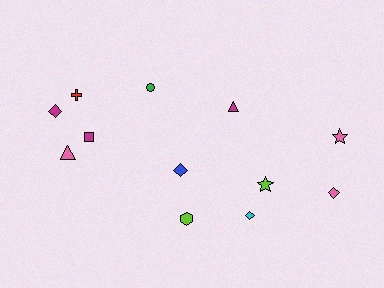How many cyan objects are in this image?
There is 1 cyan object.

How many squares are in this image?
There is 1 square.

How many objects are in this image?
There are 12 objects.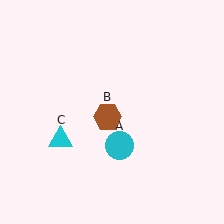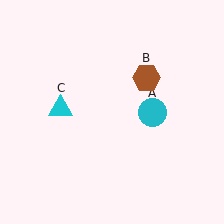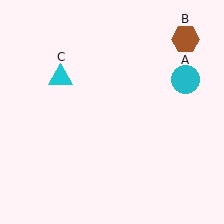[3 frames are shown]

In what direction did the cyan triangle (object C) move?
The cyan triangle (object C) moved up.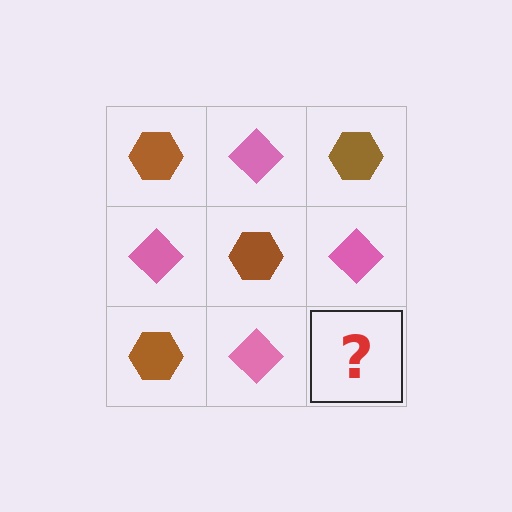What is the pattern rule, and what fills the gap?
The rule is that it alternates brown hexagon and pink diamond in a checkerboard pattern. The gap should be filled with a brown hexagon.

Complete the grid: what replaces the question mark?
The question mark should be replaced with a brown hexagon.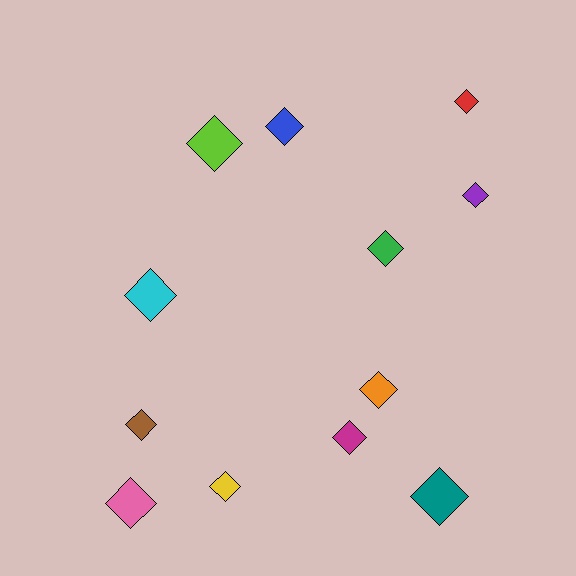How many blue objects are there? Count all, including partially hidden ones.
There is 1 blue object.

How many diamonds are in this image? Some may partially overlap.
There are 12 diamonds.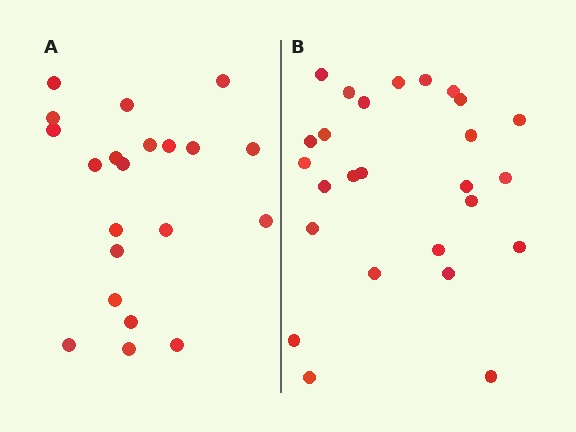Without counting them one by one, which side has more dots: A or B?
Region B (the right region) has more dots.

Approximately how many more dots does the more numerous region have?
Region B has about 5 more dots than region A.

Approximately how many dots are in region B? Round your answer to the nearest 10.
About 30 dots. (The exact count is 26, which rounds to 30.)